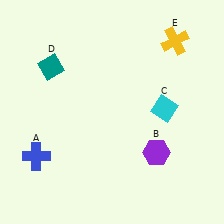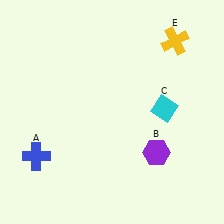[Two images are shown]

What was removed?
The teal diamond (D) was removed in Image 2.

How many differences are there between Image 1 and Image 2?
There is 1 difference between the two images.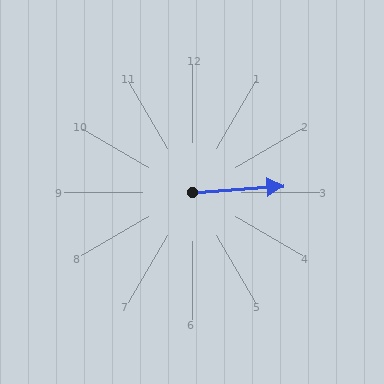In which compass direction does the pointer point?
East.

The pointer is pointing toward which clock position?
Roughly 3 o'clock.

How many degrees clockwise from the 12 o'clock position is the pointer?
Approximately 86 degrees.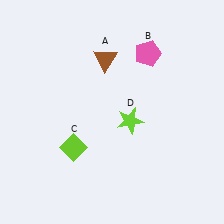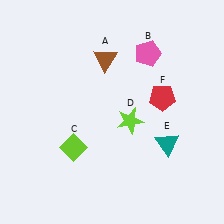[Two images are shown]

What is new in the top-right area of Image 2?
A red pentagon (F) was added in the top-right area of Image 2.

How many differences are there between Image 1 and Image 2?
There are 2 differences between the two images.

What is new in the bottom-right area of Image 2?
A teal triangle (E) was added in the bottom-right area of Image 2.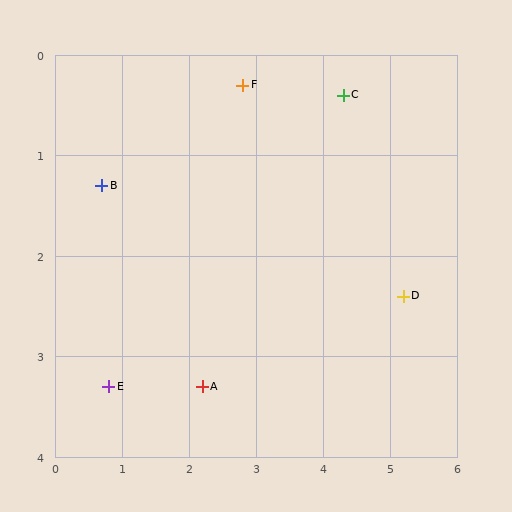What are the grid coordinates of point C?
Point C is at approximately (4.3, 0.4).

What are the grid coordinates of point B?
Point B is at approximately (0.7, 1.3).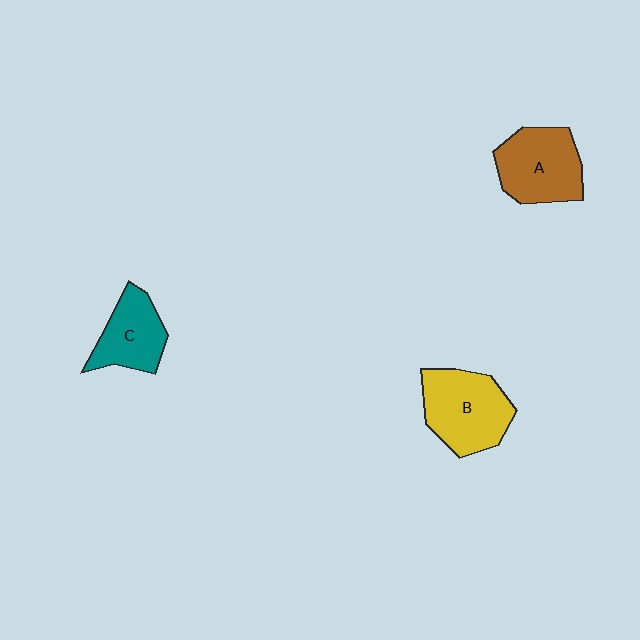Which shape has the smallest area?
Shape C (teal).